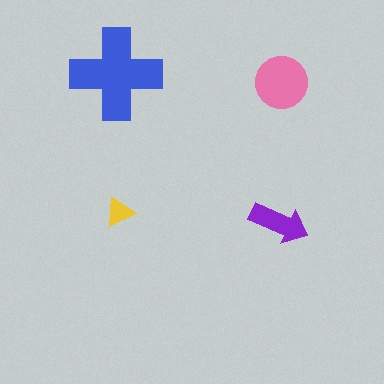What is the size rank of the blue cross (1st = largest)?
1st.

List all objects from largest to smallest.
The blue cross, the pink circle, the purple arrow, the yellow triangle.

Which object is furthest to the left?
The blue cross is leftmost.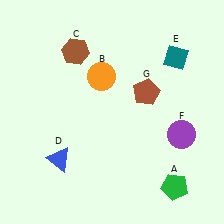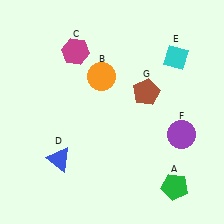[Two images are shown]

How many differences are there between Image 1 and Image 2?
There are 2 differences between the two images.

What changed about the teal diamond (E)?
In Image 1, E is teal. In Image 2, it changed to cyan.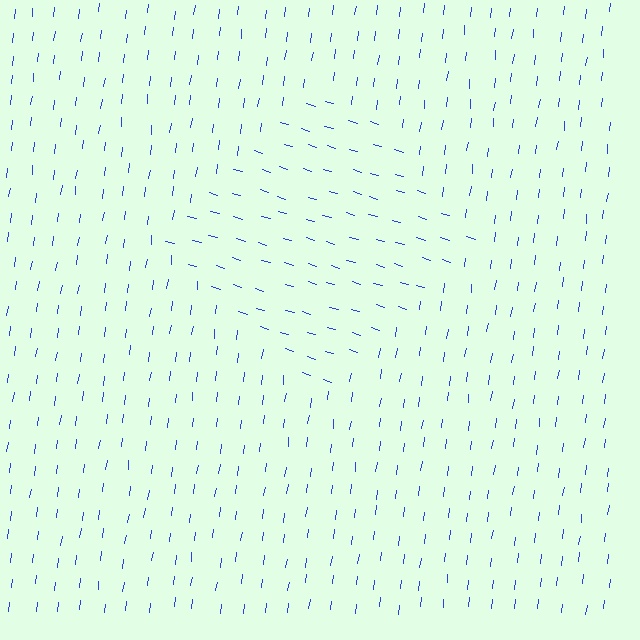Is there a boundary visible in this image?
Yes, there is a texture boundary formed by a change in line orientation.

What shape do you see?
I see a diamond.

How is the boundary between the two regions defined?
The boundary is defined purely by a change in line orientation (approximately 80 degrees difference). All lines are the same color and thickness.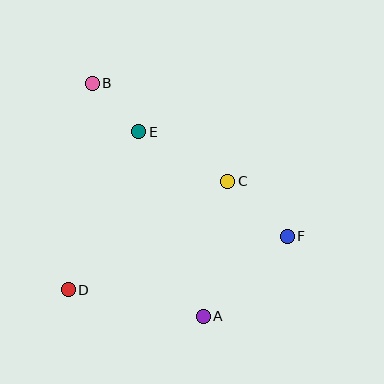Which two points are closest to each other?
Points B and E are closest to each other.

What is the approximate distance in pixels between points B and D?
The distance between B and D is approximately 208 pixels.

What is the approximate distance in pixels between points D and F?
The distance between D and F is approximately 225 pixels.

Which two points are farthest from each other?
Points A and B are farthest from each other.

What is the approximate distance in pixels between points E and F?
The distance between E and F is approximately 181 pixels.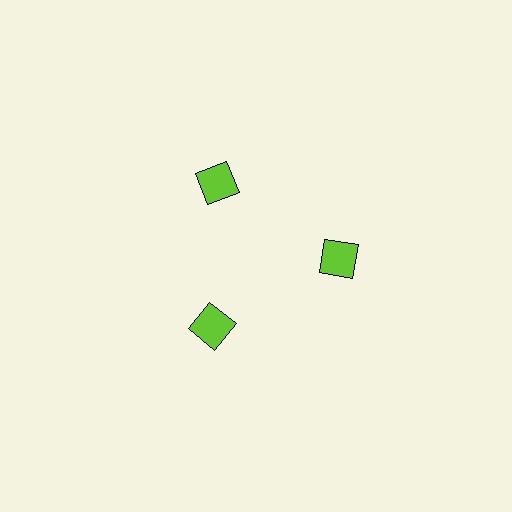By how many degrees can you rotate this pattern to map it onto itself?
The pattern maps onto itself every 120 degrees of rotation.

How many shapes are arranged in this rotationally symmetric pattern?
There are 3 shapes, arranged in 3 groups of 1.